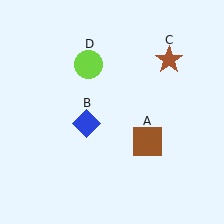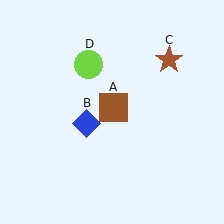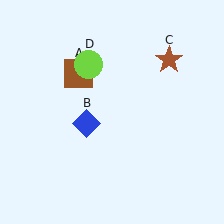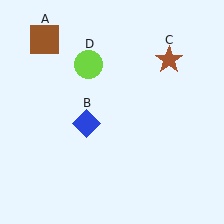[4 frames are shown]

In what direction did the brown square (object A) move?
The brown square (object A) moved up and to the left.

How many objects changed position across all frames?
1 object changed position: brown square (object A).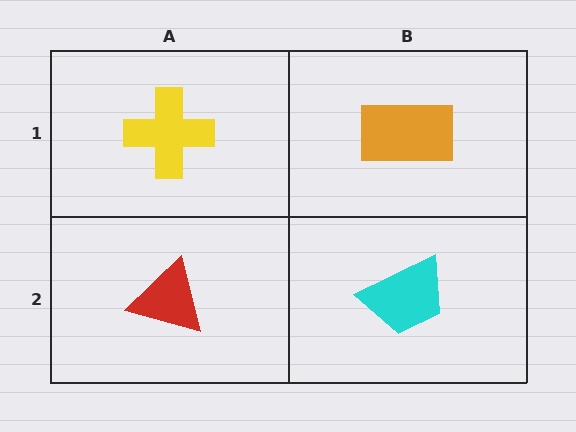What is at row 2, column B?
A cyan trapezoid.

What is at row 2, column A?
A red triangle.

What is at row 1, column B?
An orange rectangle.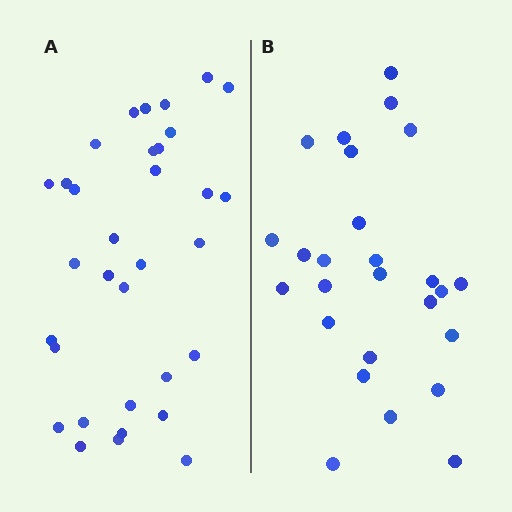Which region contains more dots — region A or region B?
Region A (the left region) has more dots.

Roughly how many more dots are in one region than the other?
Region A has roughly 8 or so more dots than region B.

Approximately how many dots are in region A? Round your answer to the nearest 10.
About 30 dots. (The exact count is 33, which rounds to 30.)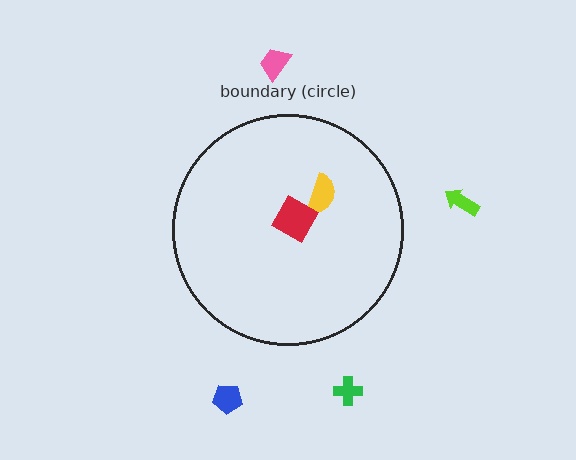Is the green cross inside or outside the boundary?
Outside.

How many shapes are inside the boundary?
2 inside, 4 outside.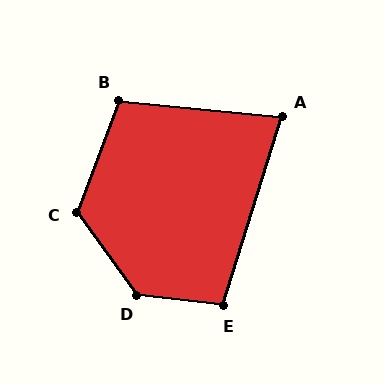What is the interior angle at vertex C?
Approximately 123 degrees (obtuse).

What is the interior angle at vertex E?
Approximately 101 degrees (obtuse).